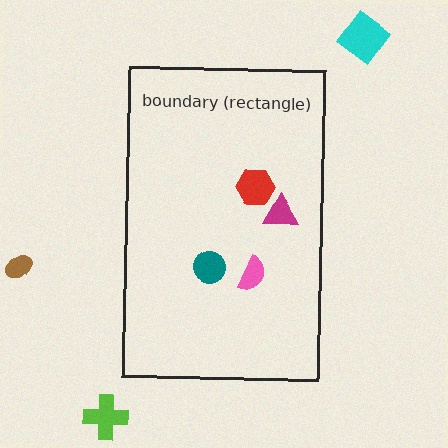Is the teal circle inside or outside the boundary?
Inside.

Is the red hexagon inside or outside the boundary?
Inside.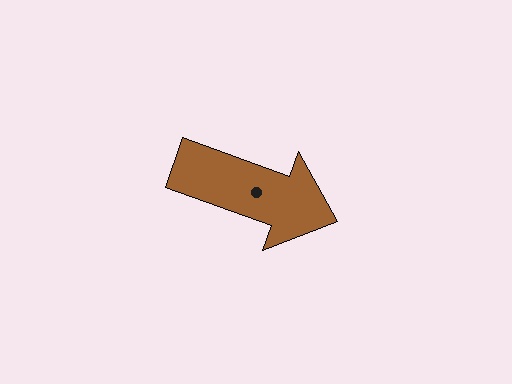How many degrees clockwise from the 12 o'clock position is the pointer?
Approximately 110 degrees.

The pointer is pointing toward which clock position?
Roughly 4 o'clock.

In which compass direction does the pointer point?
East.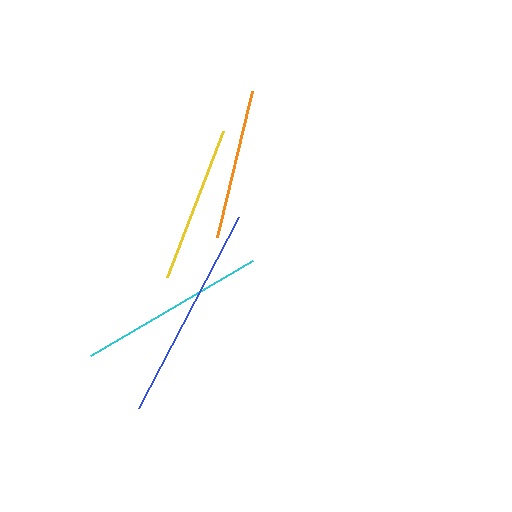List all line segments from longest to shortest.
From longest to shortest: blue, cyan, yellow, orange.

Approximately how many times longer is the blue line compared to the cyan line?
The blue line is approximately 1.1 times the length of the cyan line.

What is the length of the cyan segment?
The cyan segment is approximately 188 pixels long.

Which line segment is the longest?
The blue line is the longest at approximately 215 pixels.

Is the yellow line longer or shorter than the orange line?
The yellow line is longer than the orange line.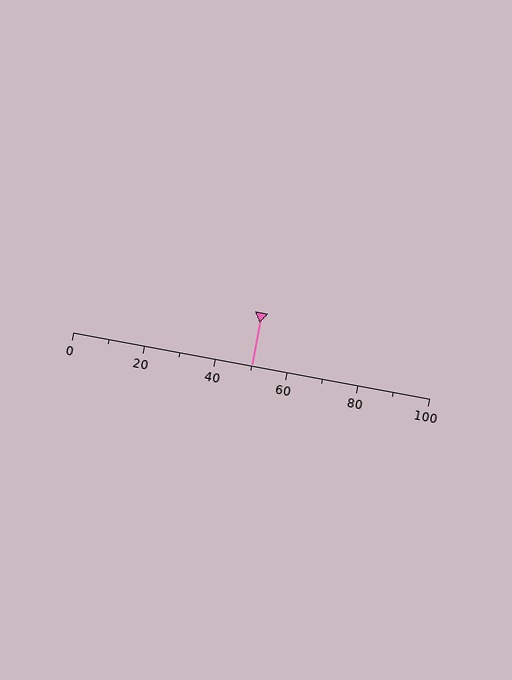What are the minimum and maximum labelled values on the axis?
The axis runs from 0 to 100.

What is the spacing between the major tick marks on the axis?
The major ticks are spaced 20 apart.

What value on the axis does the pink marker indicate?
The marker indicates approximately 50.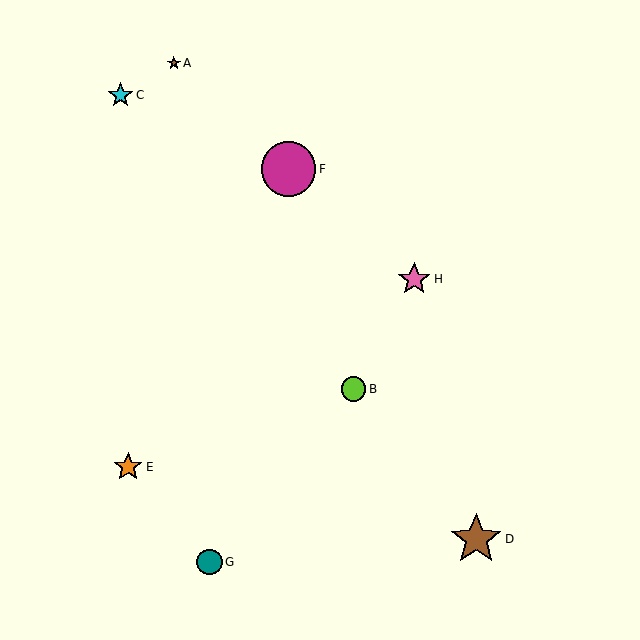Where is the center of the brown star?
The center of the brown star is at (476, 539).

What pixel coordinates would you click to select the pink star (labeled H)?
Click at (414, 279) to select the pink star H.